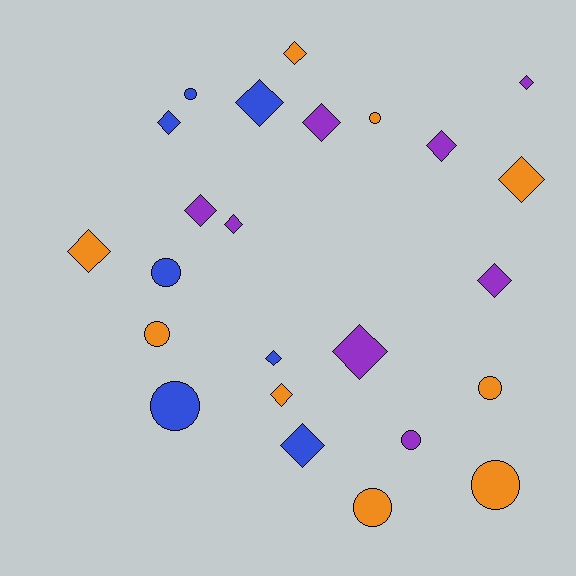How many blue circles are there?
There are 3 blue circles.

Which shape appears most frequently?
Diamond, with 15 objects.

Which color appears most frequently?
Orange, with 9 objects.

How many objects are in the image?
There are 24 objects.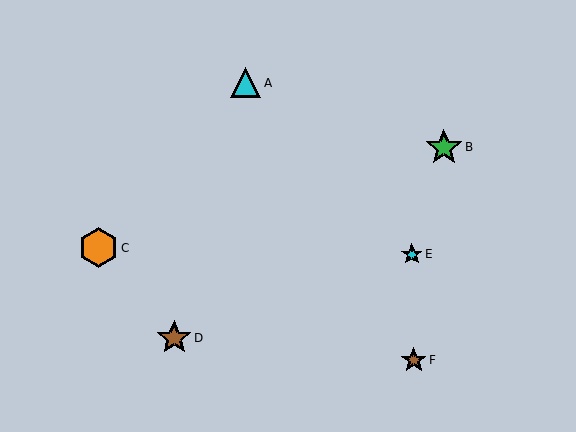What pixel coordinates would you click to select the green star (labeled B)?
Click at (444, 147) to select the green star B.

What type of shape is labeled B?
Shape B is a green star.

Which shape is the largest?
The orange hexagon (labeled C) is the largest.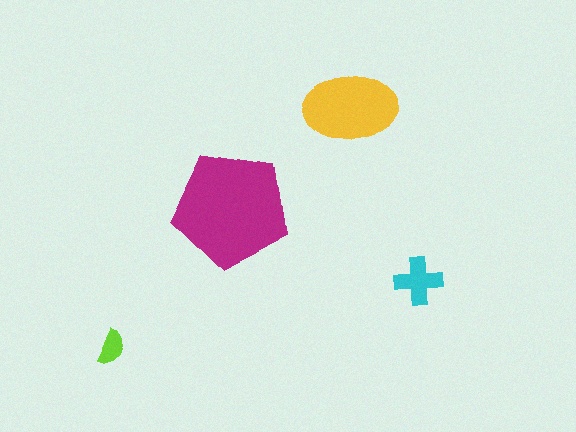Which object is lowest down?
The lime semicircle is bottommost.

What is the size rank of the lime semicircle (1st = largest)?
4th.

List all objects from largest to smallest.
The magenta pentagon, the yellow ellipse, the cyan cross, the lime semicircle.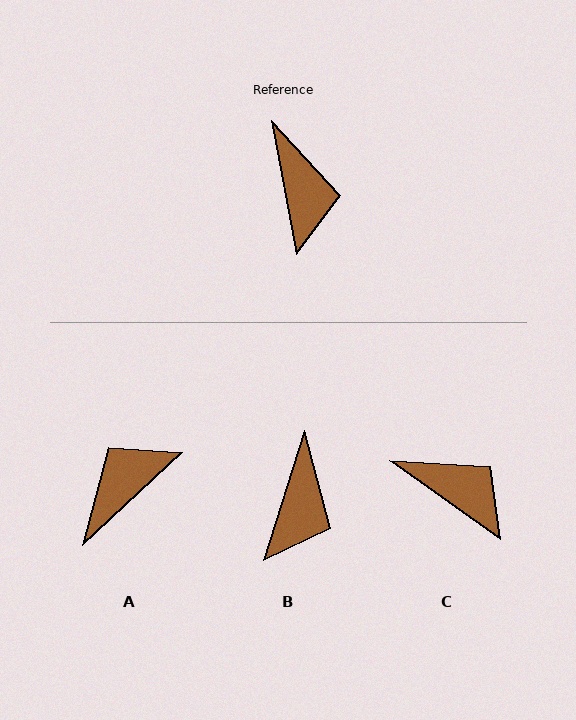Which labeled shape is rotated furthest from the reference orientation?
A, about 122 degrees away.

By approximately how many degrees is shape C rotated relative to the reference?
Approximately 44 degrees counter-clockwise.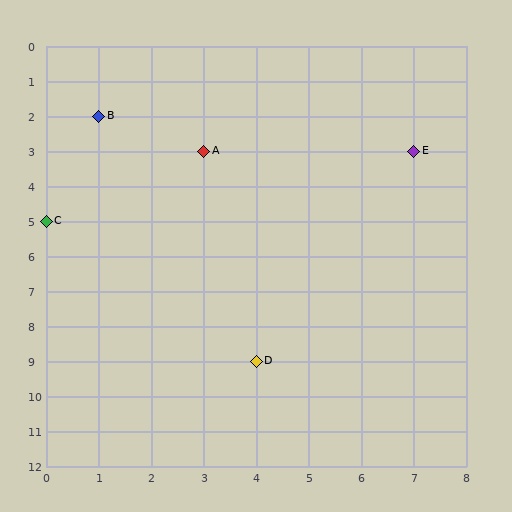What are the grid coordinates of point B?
Point B is at grid coordinates (1, 2).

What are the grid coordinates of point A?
Point A is at grid coordinates (3, 3).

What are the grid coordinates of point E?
Point E is at grid coordinates (7, 3).